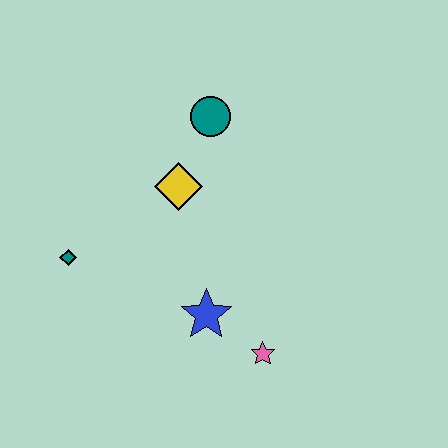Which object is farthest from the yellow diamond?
The pink star is farthest from the yellow diamond.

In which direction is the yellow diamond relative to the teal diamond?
The yellow diamond is to the right of the teal diamond.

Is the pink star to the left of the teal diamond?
No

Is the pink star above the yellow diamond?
No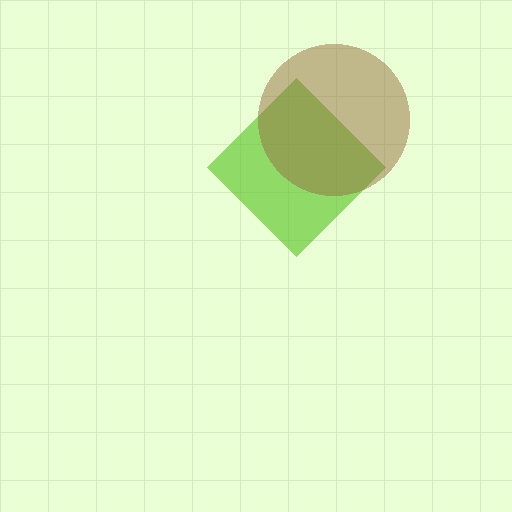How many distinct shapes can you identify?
There are 2 distinct shapes: a lime diamond, a brown circle.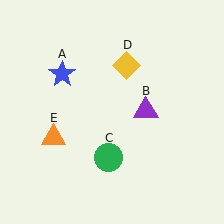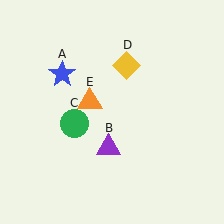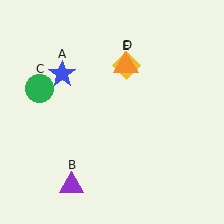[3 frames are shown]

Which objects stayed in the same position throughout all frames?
Blue star (object A) and yellow diamond (object D) remained stationary.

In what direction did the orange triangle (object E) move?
The orange triangle (object E) moved up and to the right.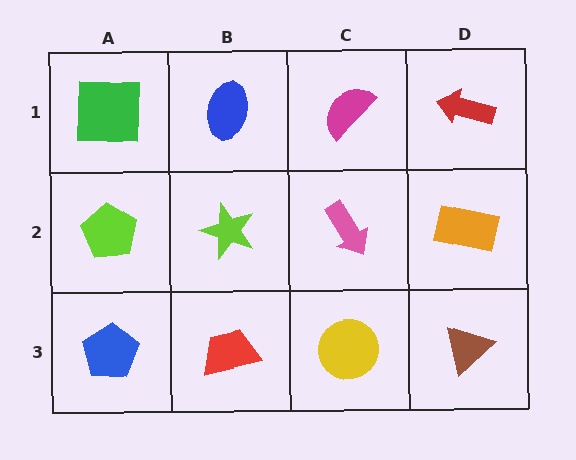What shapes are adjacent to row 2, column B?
A blue ellipse (row 1, column B), a red trapezoid (row 3, column B), a lime pentagon (row 2, column A), a pink arrow (row 2, column C).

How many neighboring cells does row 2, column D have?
3.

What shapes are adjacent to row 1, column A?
A lime pentagon (row 2, column A), a blue ellipse (row 1, column B).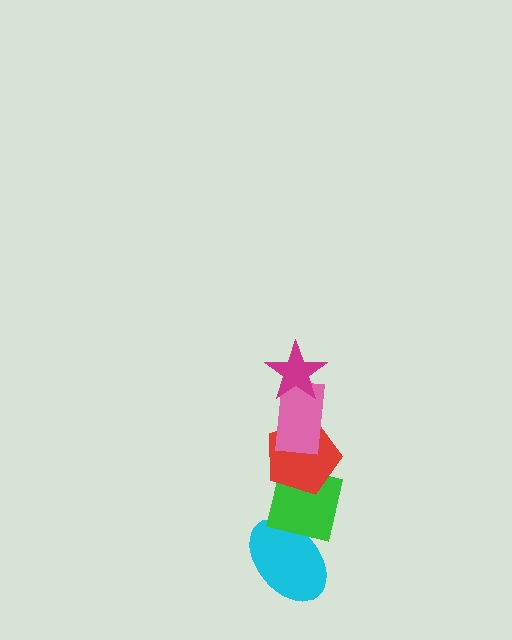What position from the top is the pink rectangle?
The pink rectangle is 2nd from the top.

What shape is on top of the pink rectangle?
The magenta star is on top of the pink rectangle.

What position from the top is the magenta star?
The magenta star is 1st from the top.